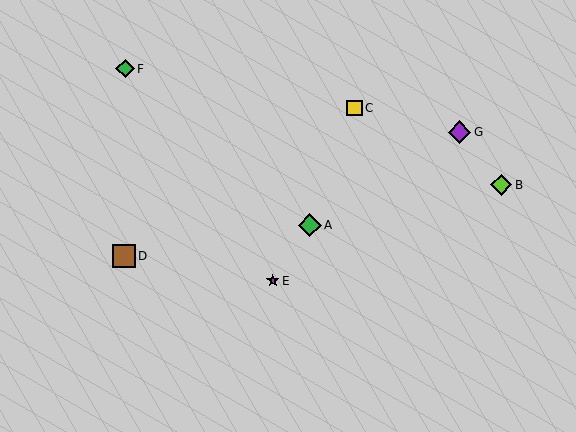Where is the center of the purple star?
The center of the purple star is at (273, 281).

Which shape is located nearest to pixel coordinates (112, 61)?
The green diamond (labeled F) at (125, 69) is nearest to that location.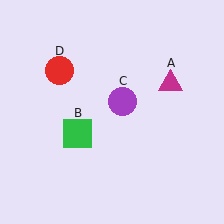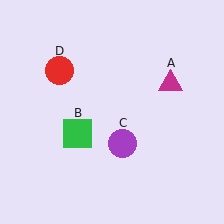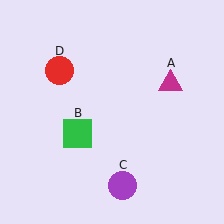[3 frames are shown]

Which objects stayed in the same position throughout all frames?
Magenta triangle (object A) and green square (object B) and red circle (object D) remained stationary.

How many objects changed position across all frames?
1 object changed position: purple circle (object C).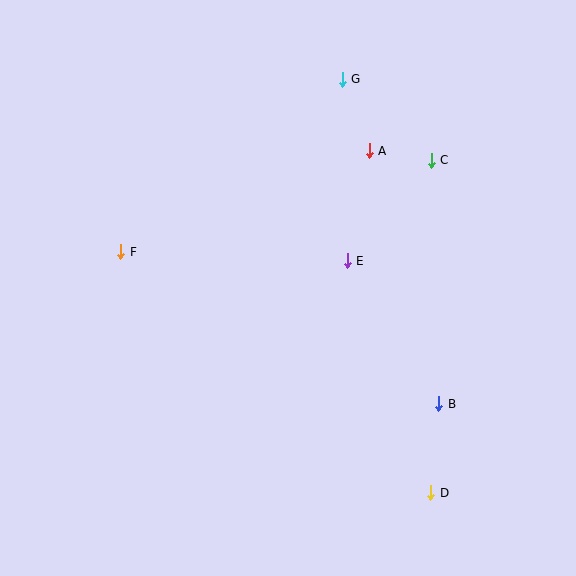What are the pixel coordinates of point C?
Point C is at (431, 160).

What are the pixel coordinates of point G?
Point G is at (342, 79).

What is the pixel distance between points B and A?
The distance between B and A is 263 pixels.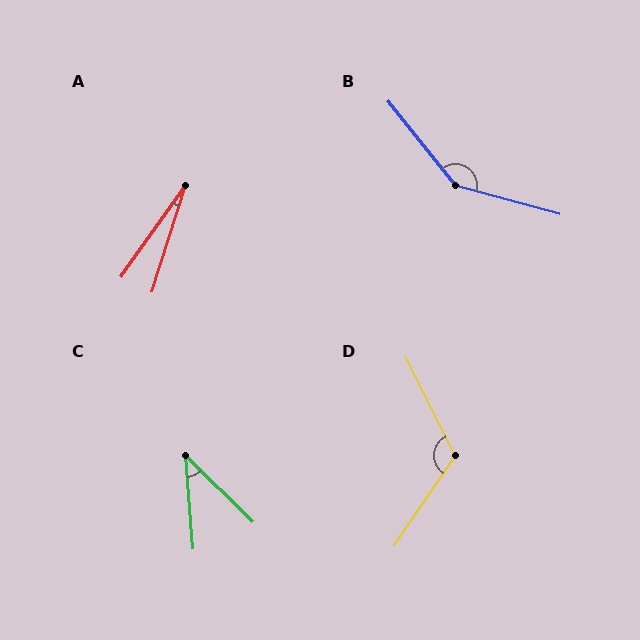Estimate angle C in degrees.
Approximately 41 degrees.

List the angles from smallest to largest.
A (17°), C (41°), D (119°), B (144°).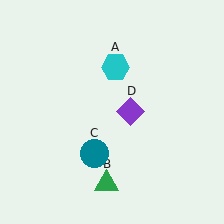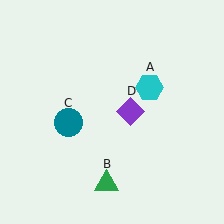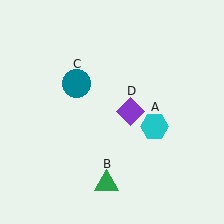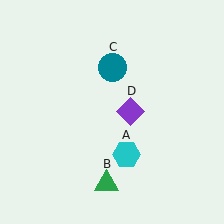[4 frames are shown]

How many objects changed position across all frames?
2 objects changed position: cyan hexagon (object A), teal circle (object C).